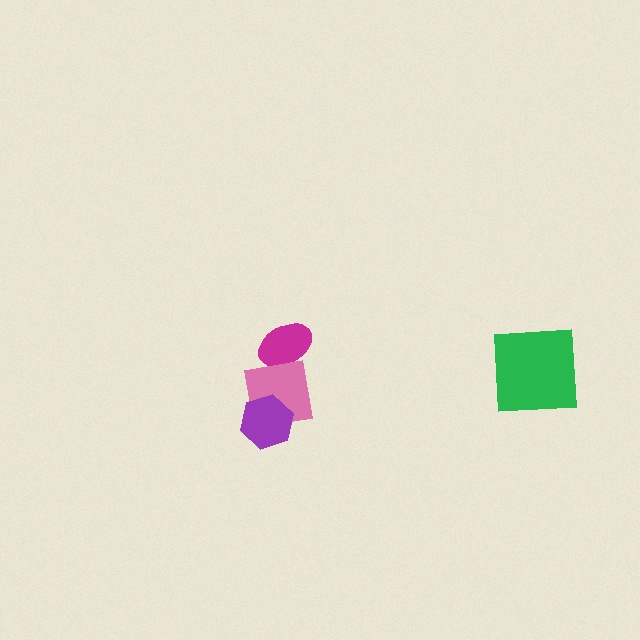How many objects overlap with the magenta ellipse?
1 object overlaps with the magenta ellipse.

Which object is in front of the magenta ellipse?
The pink square is in front of the magenta ellipse.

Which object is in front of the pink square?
The purple hexagon is in front of the pink square.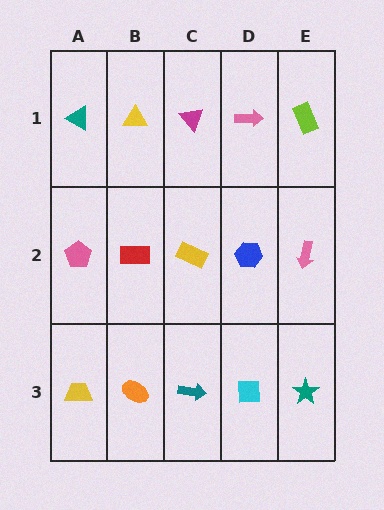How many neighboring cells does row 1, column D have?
3.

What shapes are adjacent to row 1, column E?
A pink arrow (row 2, column E), a pink arrow (row 1, column D).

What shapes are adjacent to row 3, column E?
A pink arrow (row 2, column E), a cyan square (row 3, column D).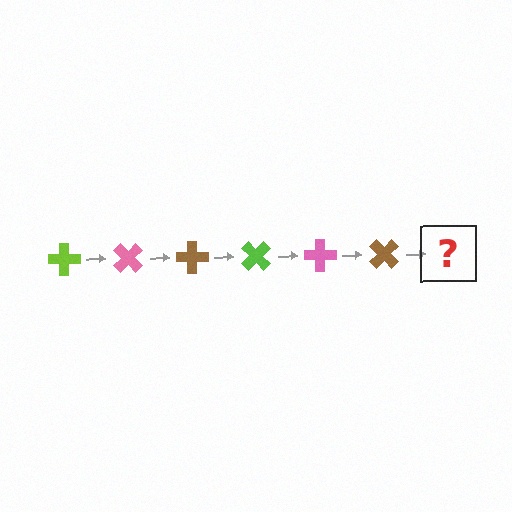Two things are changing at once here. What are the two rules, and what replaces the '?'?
The two rules are that it rotates 45 degrees each step and the color cycles through lime, pink, and brown. The '?' should be a lime cross, rotated 270 degrees from the start.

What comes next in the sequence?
The next element should be a lime cross, rotated 270 degrees from the start.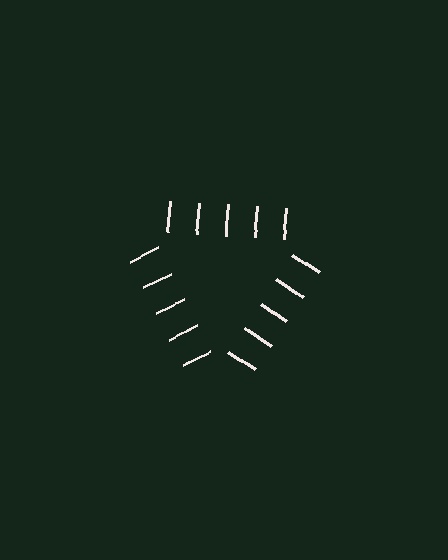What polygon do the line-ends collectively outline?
An illusory triangle — the line segments terminate on its edges but no continuous stroke is drawn.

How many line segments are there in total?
15 — 5 along each of the 3 edges.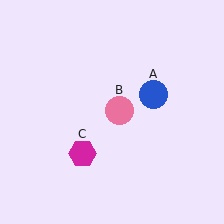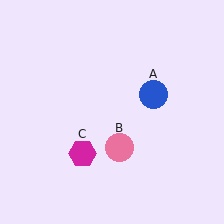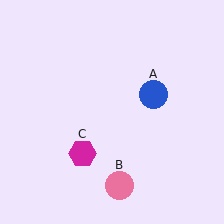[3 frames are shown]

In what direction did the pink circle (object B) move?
The pink circle (object B) moved down.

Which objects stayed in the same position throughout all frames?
Blue circle (object A) and magenta hexagon (object C) remained stationary.